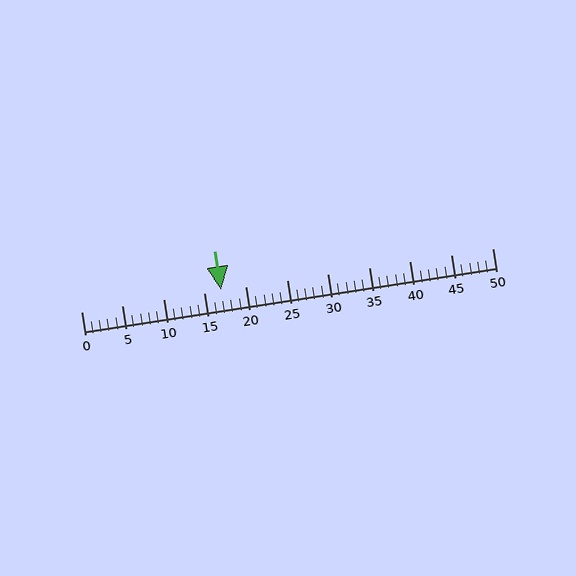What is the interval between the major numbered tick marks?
The major tick marks are spaced 5 units apart.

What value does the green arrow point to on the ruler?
The green arrow points to approximately 17.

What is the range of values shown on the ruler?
The ruler shows values from 0 to 50.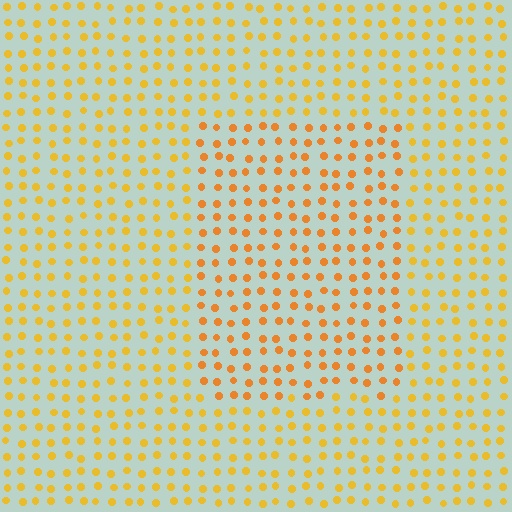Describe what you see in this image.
The image is filled with small yellow elements in a uniform arrangement. A rectangle-shaped region is visible where the elements are tinted to a slightly different hue, forming a subtle color boundary.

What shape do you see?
I see a rectangle.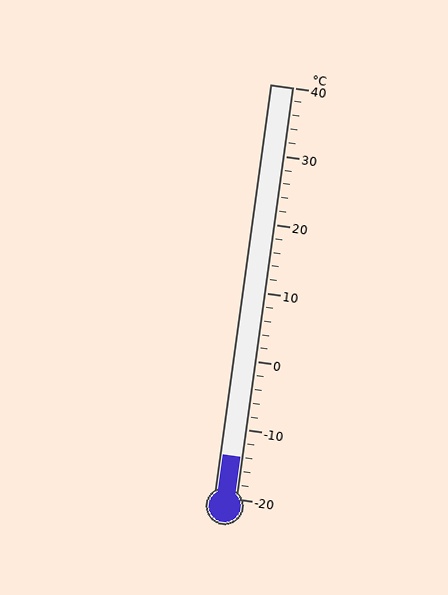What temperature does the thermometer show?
The thermometer shows approximately -14°C.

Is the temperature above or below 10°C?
The temperature is below 10°C.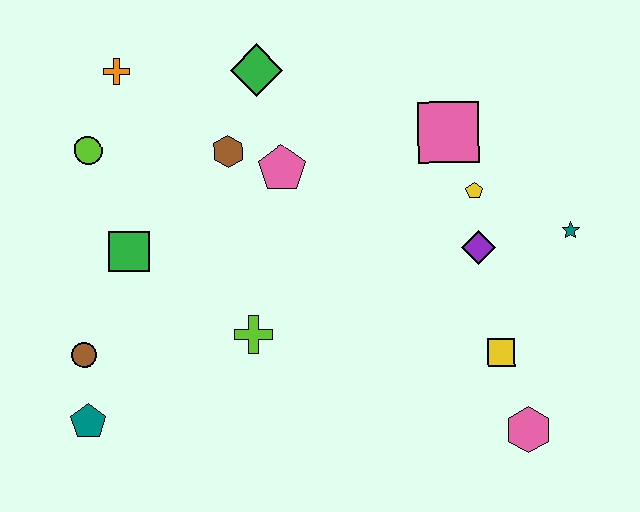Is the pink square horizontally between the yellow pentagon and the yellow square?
No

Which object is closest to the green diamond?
The brown hexagon is closest to the green diamond.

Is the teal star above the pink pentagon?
No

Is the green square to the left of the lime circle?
No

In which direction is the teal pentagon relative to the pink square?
The teal pentagon is to the left of the pink square.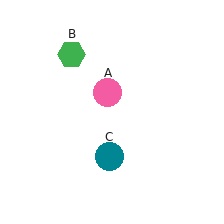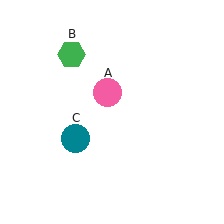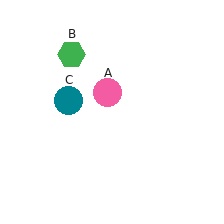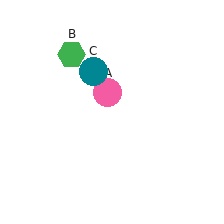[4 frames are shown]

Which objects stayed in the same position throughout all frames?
Pink circle (object A) and green hexagon (object B) remained stationary.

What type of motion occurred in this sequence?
The teal circle (object C) rotated clockwise around the center of the scene.